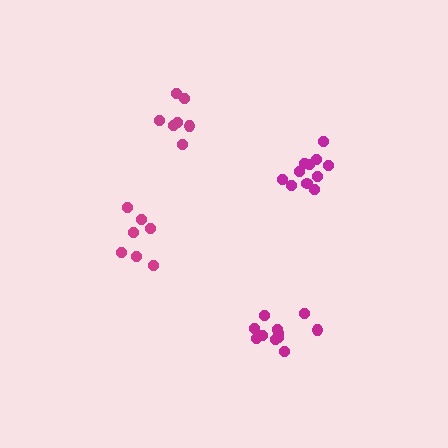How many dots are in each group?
Group 1: 7 dots, Group 2: 7 dots, Group 3: 11 dots, Group 4: 11 dots (36 total).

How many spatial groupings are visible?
There are 4 spatial groupings.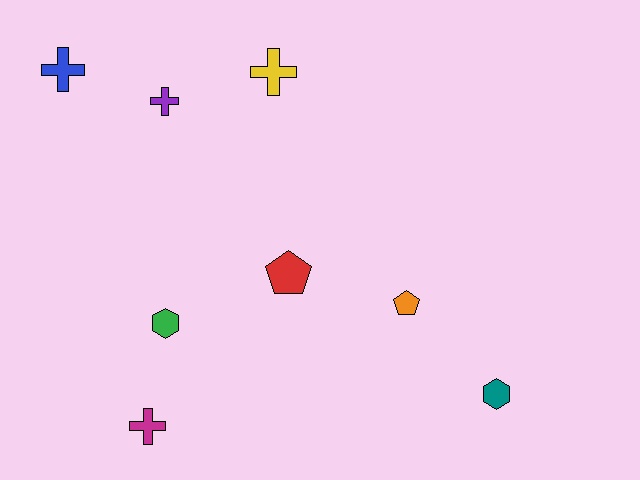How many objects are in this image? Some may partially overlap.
There are 8 objects.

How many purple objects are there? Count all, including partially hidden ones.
There is 1 purple object.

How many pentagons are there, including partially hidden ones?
There are 2 pentagons.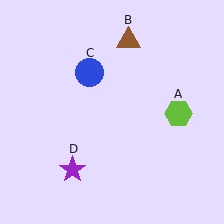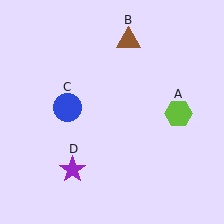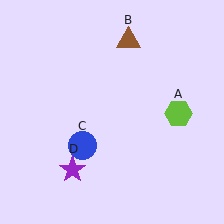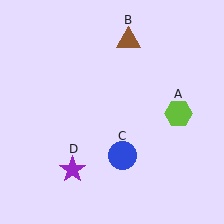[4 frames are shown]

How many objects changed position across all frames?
1 object changed position: blue circle (object C).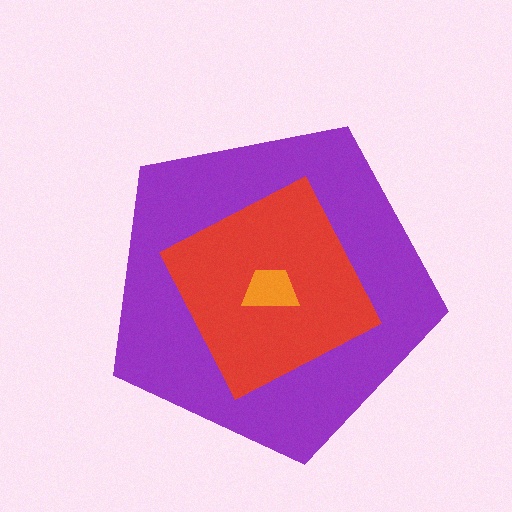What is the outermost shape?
The purple pentagon.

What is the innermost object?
The orange trapezoid.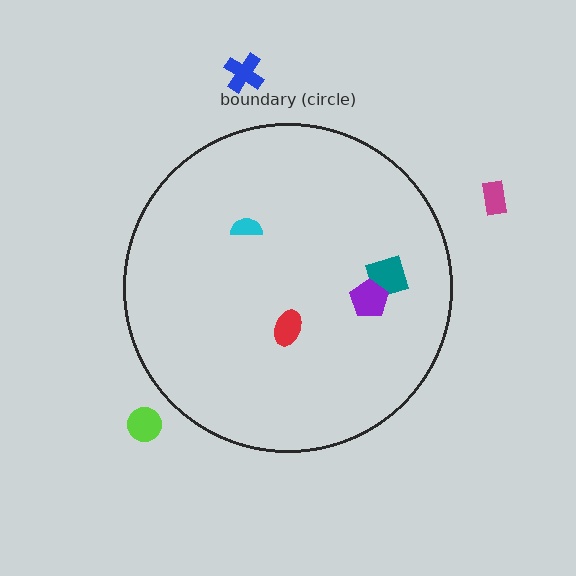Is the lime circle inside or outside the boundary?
Outside.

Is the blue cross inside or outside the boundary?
Outside.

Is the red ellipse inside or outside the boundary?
Inside.